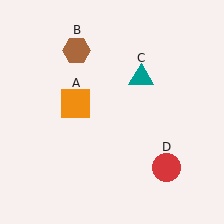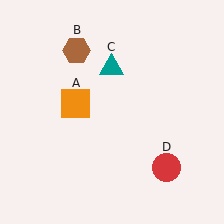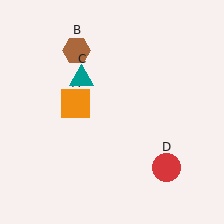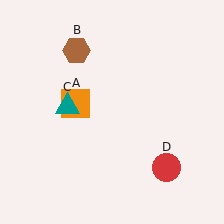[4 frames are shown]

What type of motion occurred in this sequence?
The teal triangle (object C) rotated counterclockwise around the center of the scene.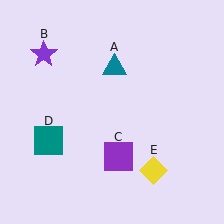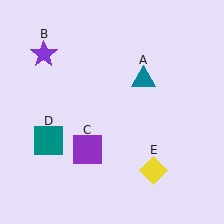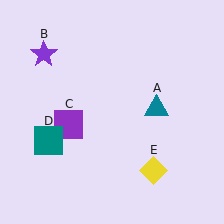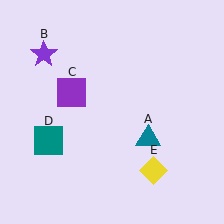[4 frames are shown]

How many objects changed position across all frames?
2 objects changed position: teal triangle (object A), purple square (object C).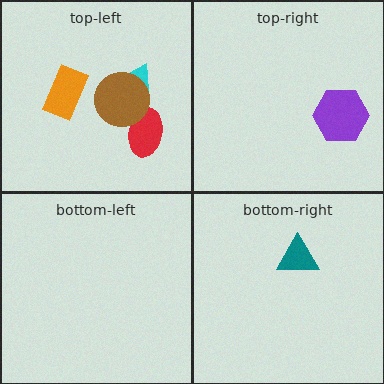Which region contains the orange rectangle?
The top-left region.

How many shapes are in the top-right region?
1.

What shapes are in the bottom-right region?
The teal triangle.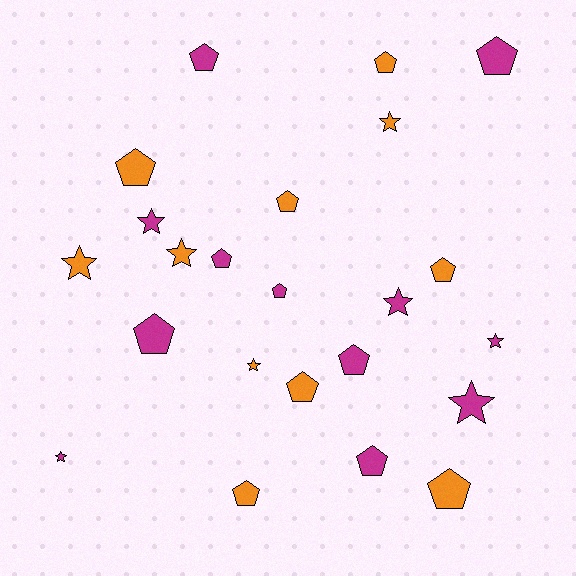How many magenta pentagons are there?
There are 7 magenta pentagons.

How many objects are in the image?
There are 23 objects.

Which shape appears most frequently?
Pentagon, with 14 objects.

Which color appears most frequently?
Magenta, with 12 objects.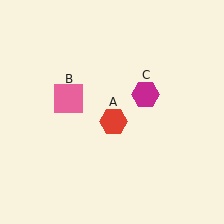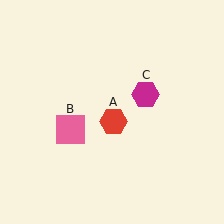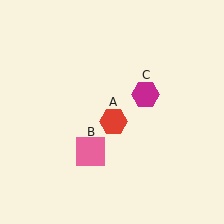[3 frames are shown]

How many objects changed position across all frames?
1 object changed position: pink square (object B).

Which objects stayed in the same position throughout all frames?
Red hexagon (object A) and magenta hexagon (object C) remained stationary.